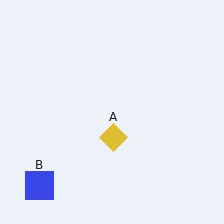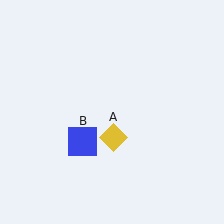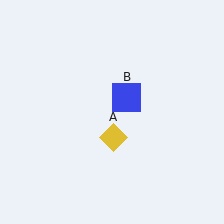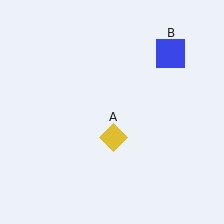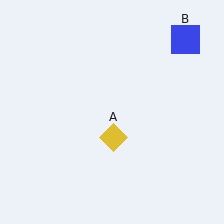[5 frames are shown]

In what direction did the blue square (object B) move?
The blue square (object B) moved up and to the right.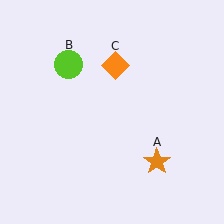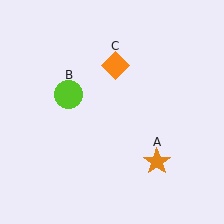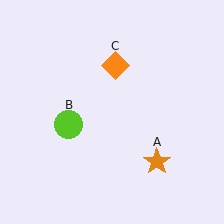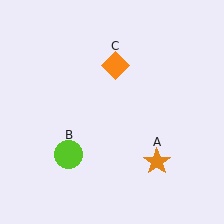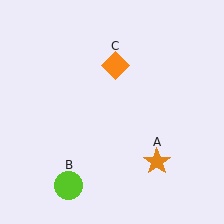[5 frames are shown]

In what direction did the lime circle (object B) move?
The lime circle (object B) moved down.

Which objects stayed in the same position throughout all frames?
Orange star (object A) and orange diamond (object C) remained stationary.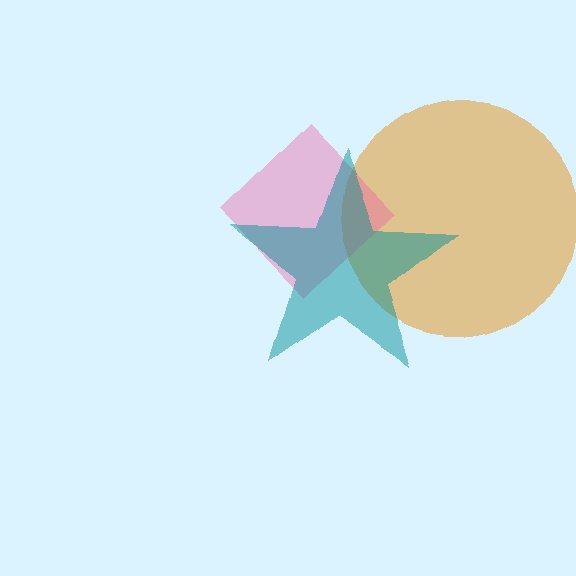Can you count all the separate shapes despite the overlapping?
Yes, there are 3 separate shapes.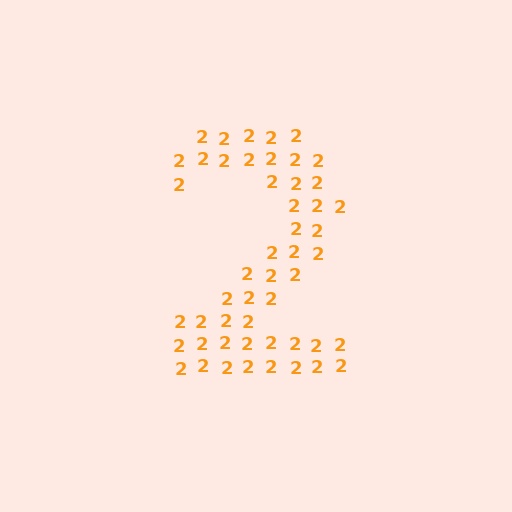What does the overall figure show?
The overall figure shows the digit 2.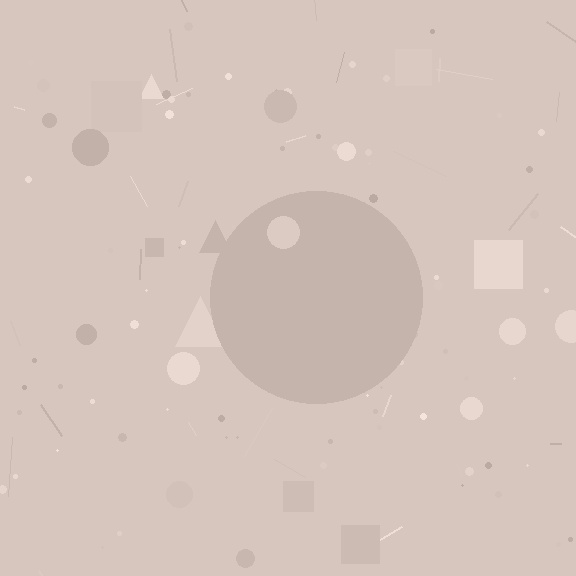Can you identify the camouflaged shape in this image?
The camouflaged shape is a circle.